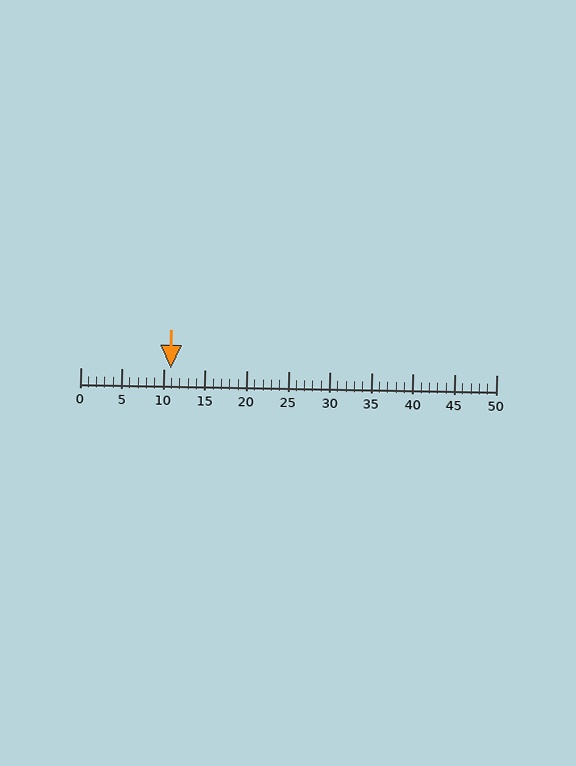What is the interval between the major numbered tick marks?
The major tick marks are spaced 5 units apart.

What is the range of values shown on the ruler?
The ruler shows values from 0 to 50.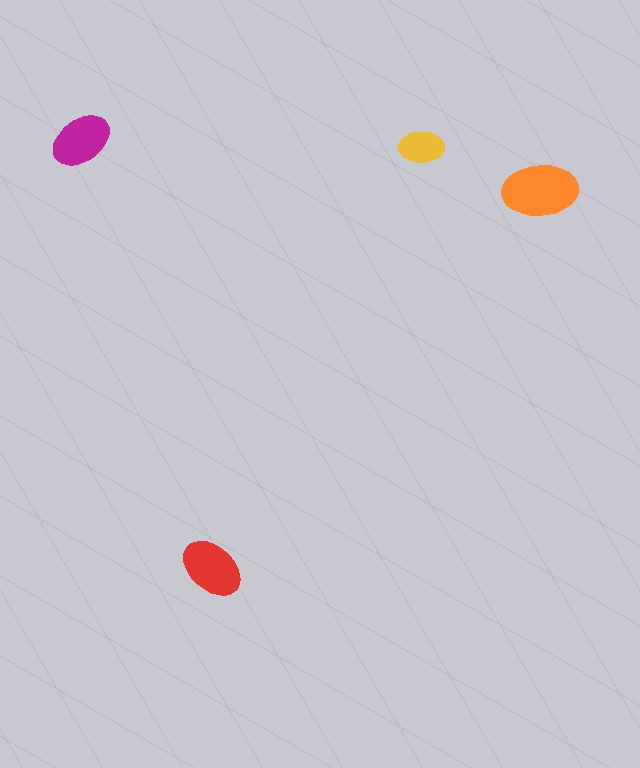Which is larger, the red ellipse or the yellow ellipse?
The red one.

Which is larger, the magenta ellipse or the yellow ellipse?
The magenta one.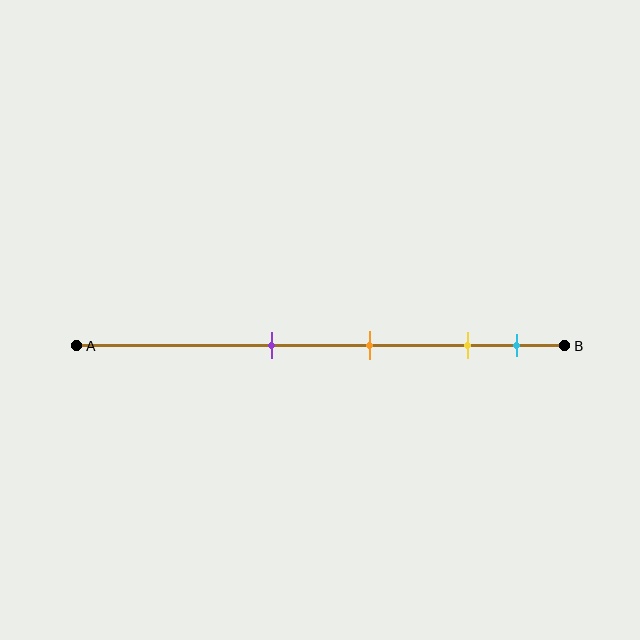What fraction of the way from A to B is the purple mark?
The purple mark is approximately 40% (0.4) of the way from A to B.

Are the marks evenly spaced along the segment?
No, the marks are not evenly spaced.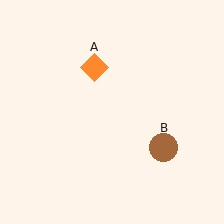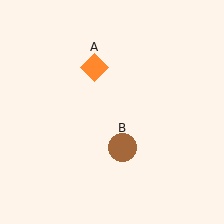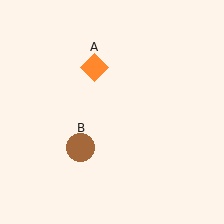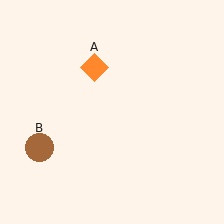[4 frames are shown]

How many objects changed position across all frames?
1 object changed position: brown circle (object B).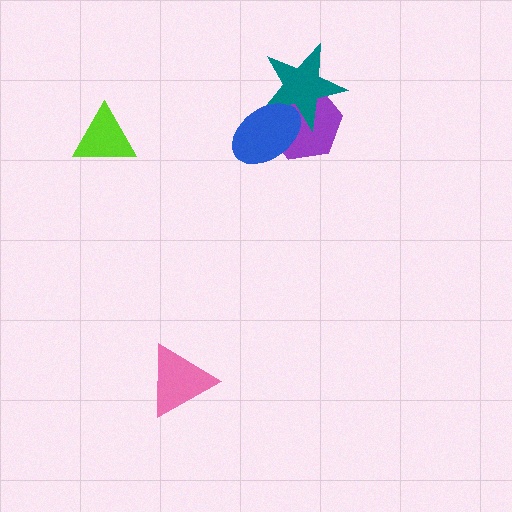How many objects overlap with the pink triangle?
0 objects overlap with the pink triangle.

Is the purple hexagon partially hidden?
Yes, it is partially covered by another shape.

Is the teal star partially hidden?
Yes, it is partially covered by another shape.